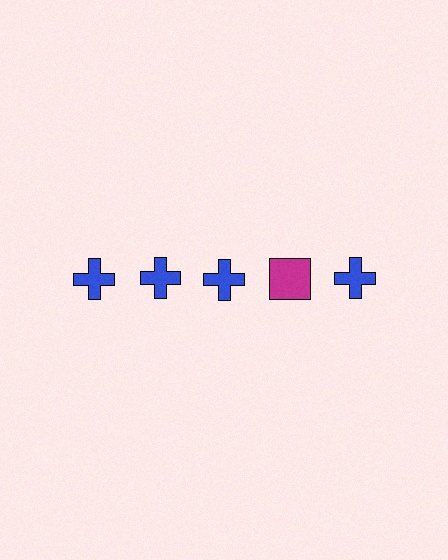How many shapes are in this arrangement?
There are 5 shapes arranged in a grid pattern.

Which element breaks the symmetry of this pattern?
The magenta square in the top row, second from right column breaks the symmetry. All other shapes are blue crosses.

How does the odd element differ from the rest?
It differs in both color (magenta instead of blue) and shape (square instead of cross).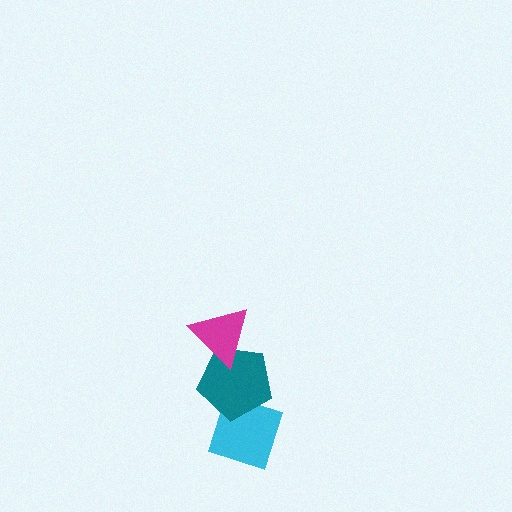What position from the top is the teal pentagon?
The teal pentagon is 2nd from the top.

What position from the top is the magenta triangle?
The magenta triangle is 1st from the top.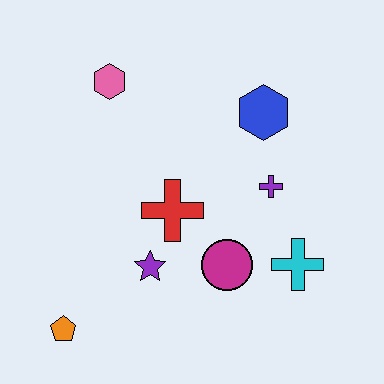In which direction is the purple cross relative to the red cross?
The purple cross is to the right of the red cross.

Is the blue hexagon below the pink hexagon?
Yes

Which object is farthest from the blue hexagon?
The orange pentagon is farthest from the blue hexagon.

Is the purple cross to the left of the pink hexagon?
No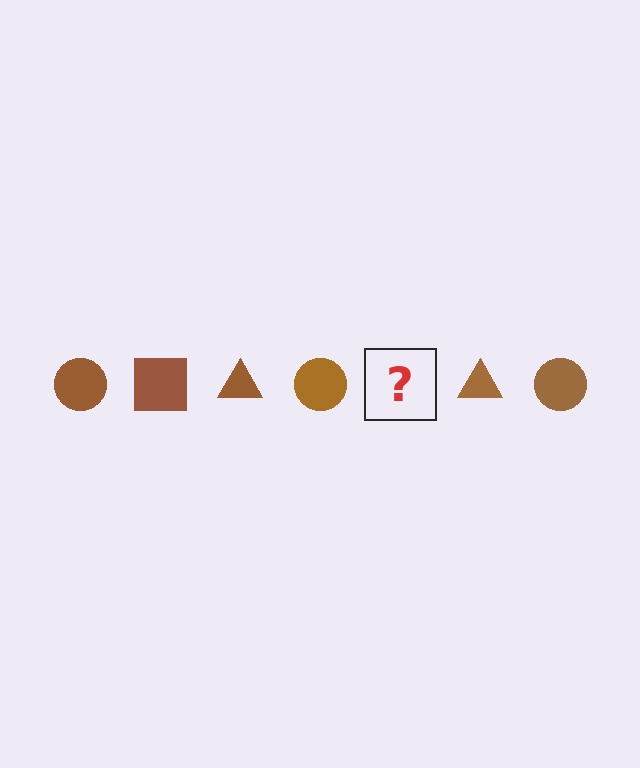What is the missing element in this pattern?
The missing element is a brown square.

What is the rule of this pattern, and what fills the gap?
The rule is that the pattern cycles through circle, square, triangle shapes in brown. The gap should be filled with a brown square.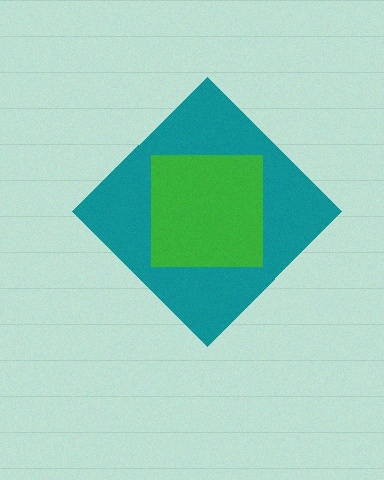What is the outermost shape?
The teal diamond.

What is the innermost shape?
The green square.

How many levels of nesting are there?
2.